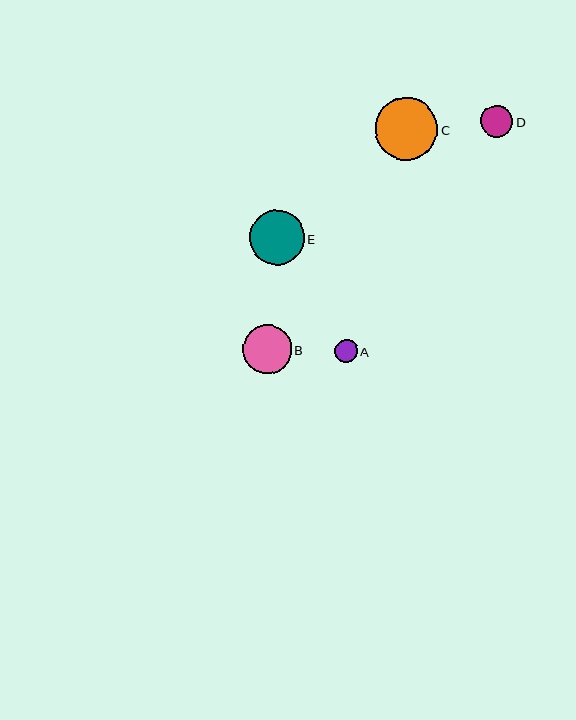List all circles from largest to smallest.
From largest to smallest: C, E, B, D, A.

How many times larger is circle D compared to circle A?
Circle D is approximately 1.4 times the size of circle A.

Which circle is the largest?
Circle C is the largest with a size of approximately 63 pixels.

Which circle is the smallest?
Circle A is the smallest with a size of approximately 23 pixels.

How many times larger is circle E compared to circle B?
Circle E is approximately 1.1 times the size of circle B.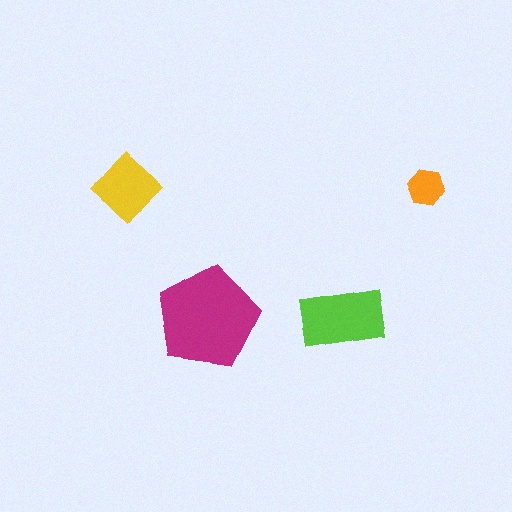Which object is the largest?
The magenta pentagon.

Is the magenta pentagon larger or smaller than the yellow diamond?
Larger.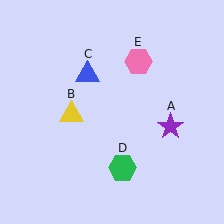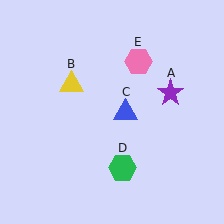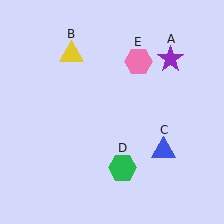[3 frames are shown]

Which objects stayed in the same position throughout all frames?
Green hexagon (object D) and pink hexagon (object E) remained stationary.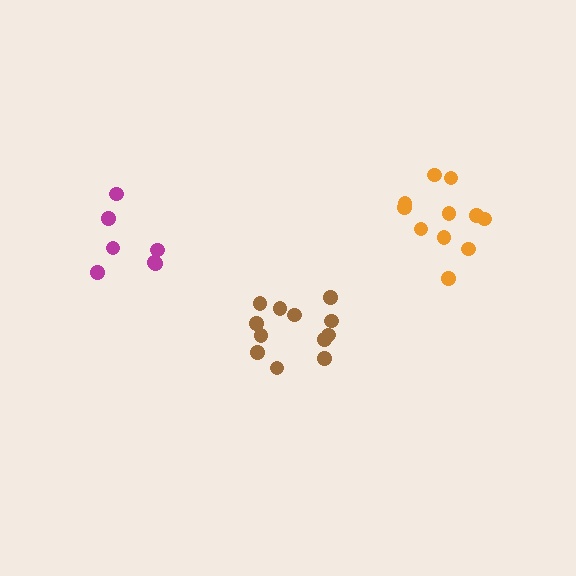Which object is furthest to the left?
The magenta cluster is leftmost.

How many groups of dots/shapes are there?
There are 3 groups.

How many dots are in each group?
Group 1: 11 dots, Group 2: 12 dots, Group 3: 7 dots (30 total).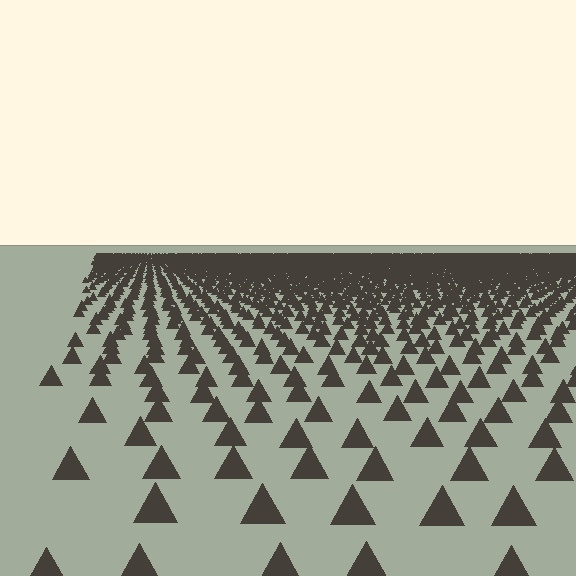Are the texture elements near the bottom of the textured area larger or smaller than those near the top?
Larger. Near the bottom, elements are closer to the viewer and appear at a bigger on-screen size.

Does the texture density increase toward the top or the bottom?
Density increases toward the top.